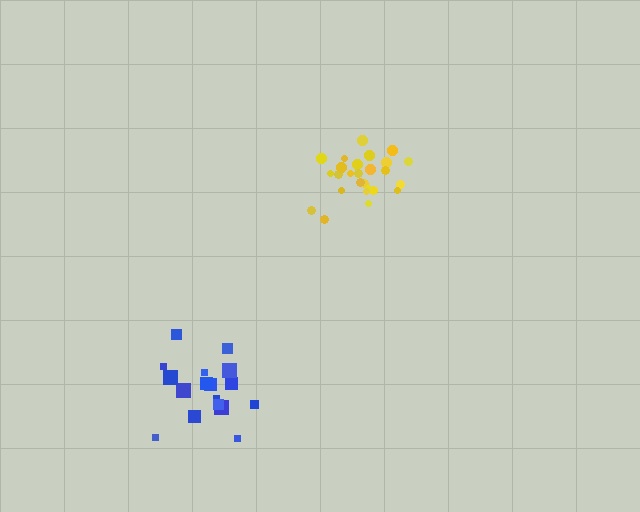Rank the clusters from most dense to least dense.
yellow, blue.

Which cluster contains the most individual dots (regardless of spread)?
Yellow (26).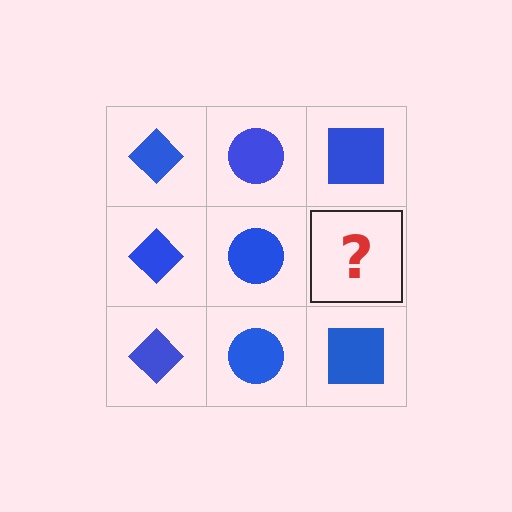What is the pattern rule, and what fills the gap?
The rule is that each column has a consistent shape. The gap should be filled with a blue square.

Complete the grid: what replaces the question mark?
The question mark should be replaced with a blue square.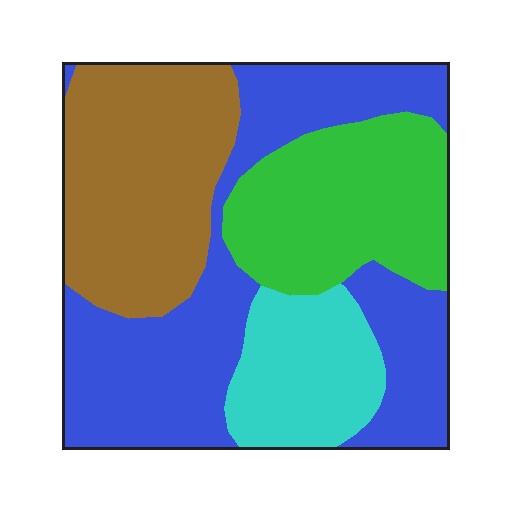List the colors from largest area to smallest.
From largest to smallest: blue, brown, green, cyan.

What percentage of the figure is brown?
Brown covers 26% of the figure.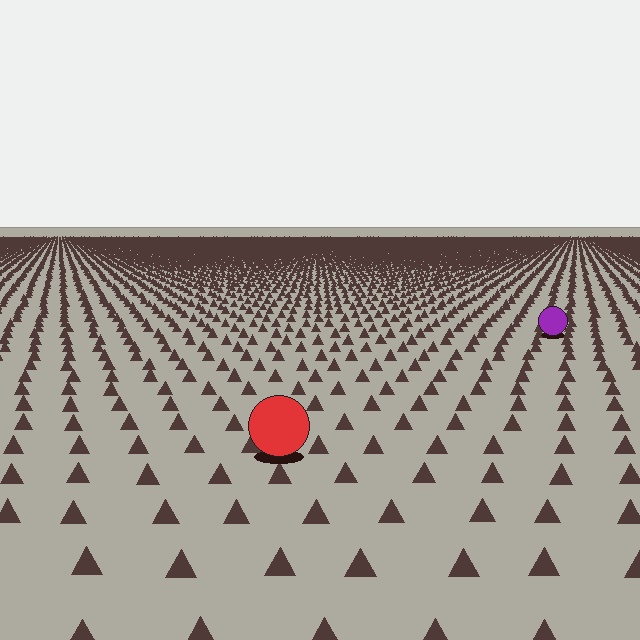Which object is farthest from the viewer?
The purple circle is farthest from the viewer. It appears smaller and the ground texture around it is denser.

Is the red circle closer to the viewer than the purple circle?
Yes. The red circle is closer — you can tell from the texture gradient: the ground texture is coarser near it.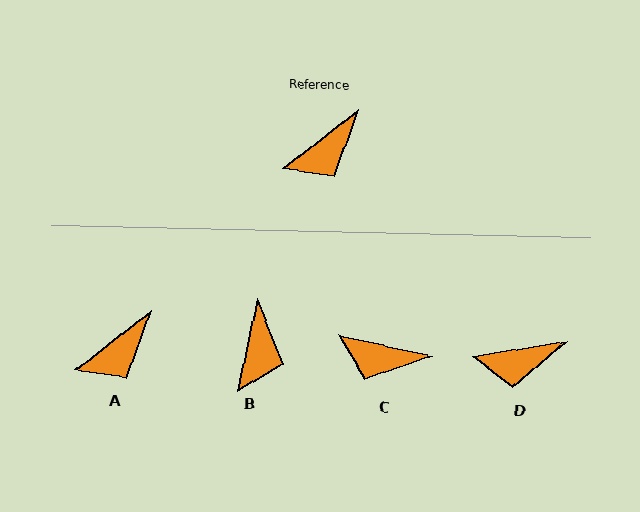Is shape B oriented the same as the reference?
No, it is off by about 41 degrees.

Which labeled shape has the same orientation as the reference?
A.